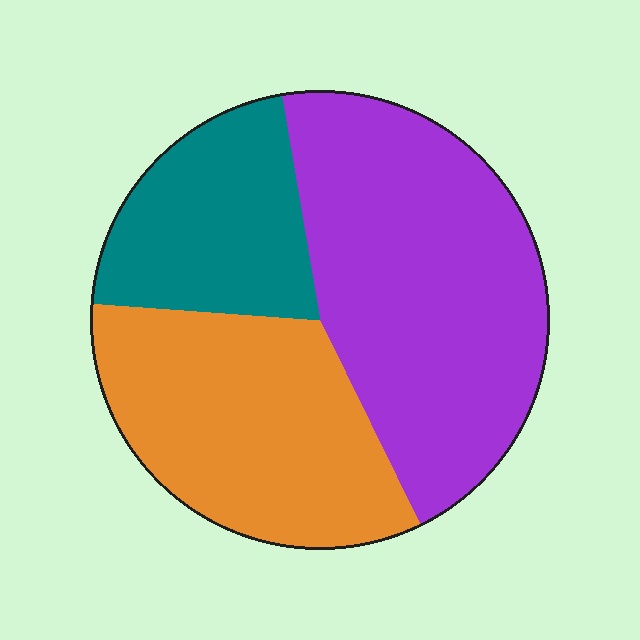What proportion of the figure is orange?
Orange takes up about one third (1/3) of the figure.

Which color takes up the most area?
Purple, at roughly 45%.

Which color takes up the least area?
Teal, at roughly 20%.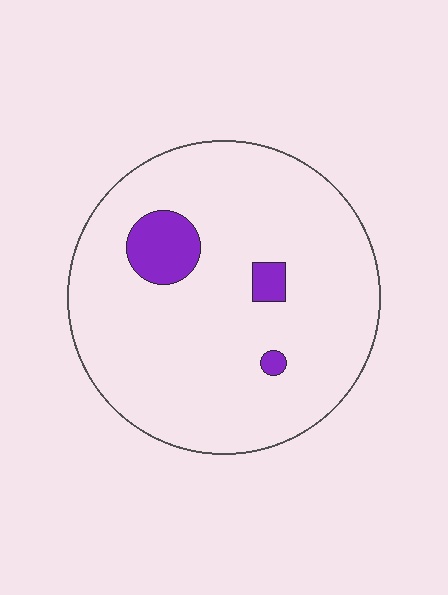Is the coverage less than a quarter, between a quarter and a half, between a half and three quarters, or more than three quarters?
Less than a quarter.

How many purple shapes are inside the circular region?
3.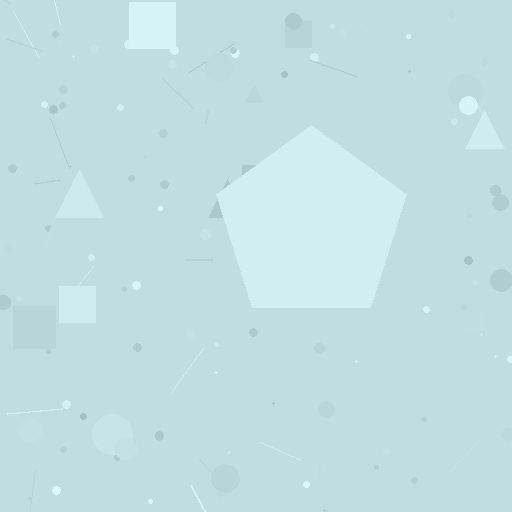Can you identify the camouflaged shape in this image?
The camouflaged shape is a pentagon.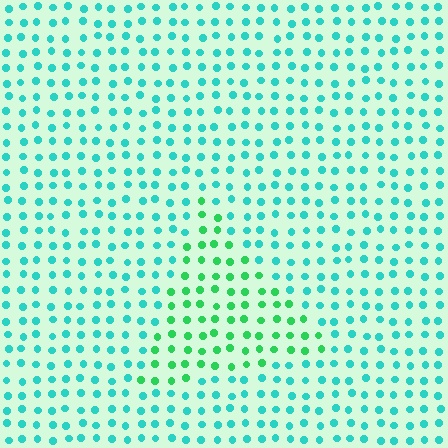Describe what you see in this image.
The image is filled with small cyan elements in a uniform arrangement. A triangle-shaped region is visible where the elements are tinted to a slightly different hue, forming a subtle color boundary.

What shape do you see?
I see a triangle.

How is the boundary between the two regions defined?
The boundary is defined purely by a slight shift in hue (about 38 degrees). Spacing, size, and orientation are identical on both sides.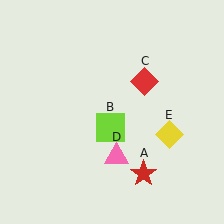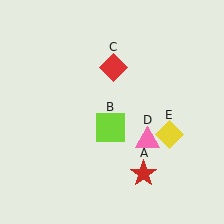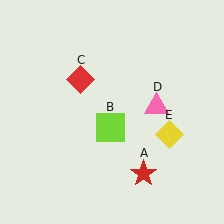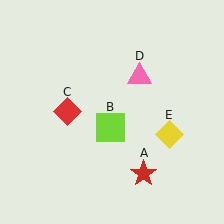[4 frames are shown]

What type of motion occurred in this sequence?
The red diamond (object C), pink triangle (object D) rotated counterclockwise around the center of the scene.